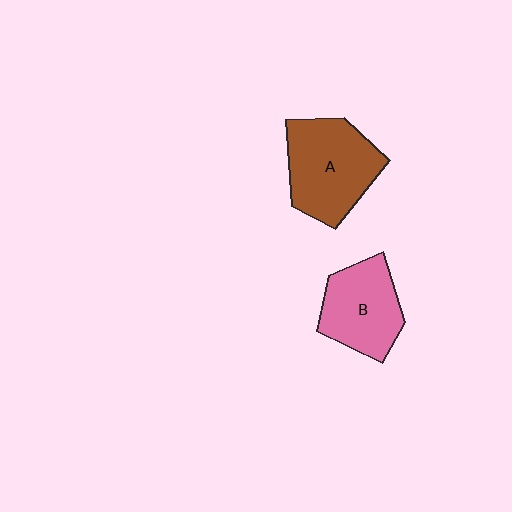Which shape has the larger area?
Shape A (brown).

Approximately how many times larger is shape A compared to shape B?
Approximately 1.2 times.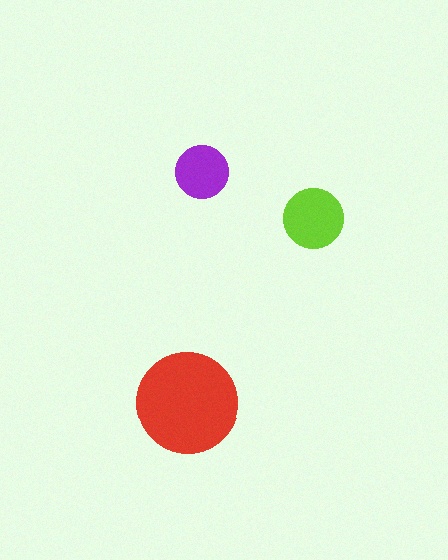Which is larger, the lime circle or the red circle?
The red one.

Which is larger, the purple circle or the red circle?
The red one.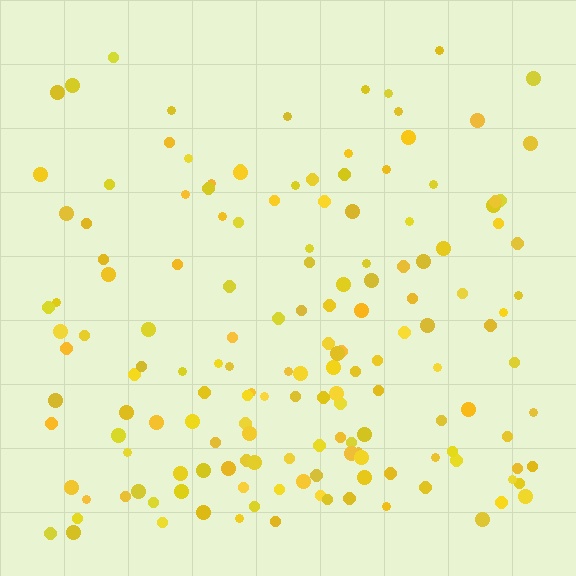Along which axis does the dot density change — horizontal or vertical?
Vertical.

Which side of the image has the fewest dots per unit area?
The top.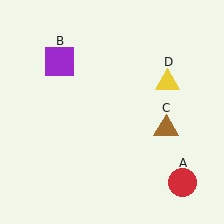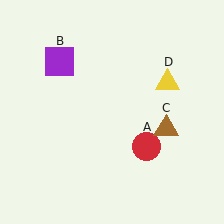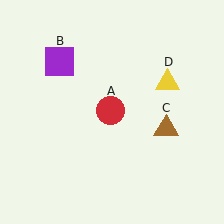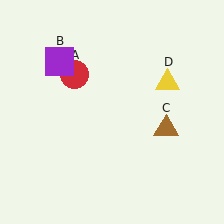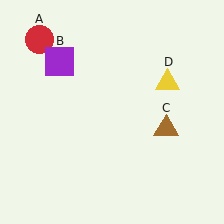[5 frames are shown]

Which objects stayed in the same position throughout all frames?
Purple square (object B) and brown triangle (object C) and yellow triangle (object D) remained stationary.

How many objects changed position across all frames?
1 object changed position: red circle (object A).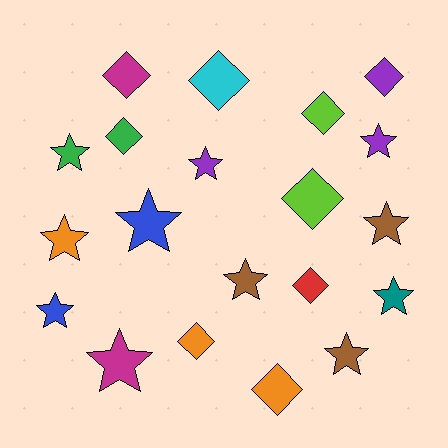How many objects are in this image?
There are 20 objects.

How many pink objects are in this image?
There are no pink objects.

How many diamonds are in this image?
There are 9 diamonds.